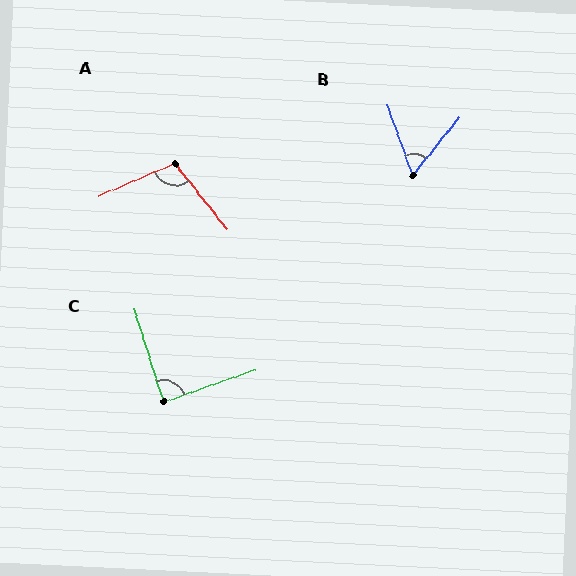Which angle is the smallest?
B, at approximately 59 degrees.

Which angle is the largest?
A, at approximately 105 degrees.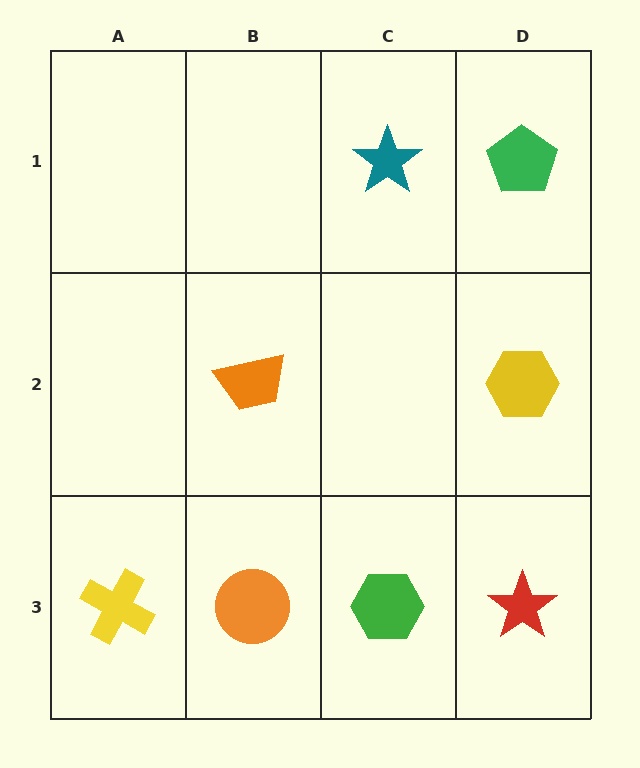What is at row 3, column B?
An orange circle.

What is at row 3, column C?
A green hexagon.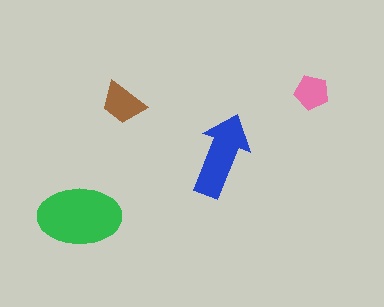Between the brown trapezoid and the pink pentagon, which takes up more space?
The brown trapezoid.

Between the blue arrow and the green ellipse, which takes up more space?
The green ellipse.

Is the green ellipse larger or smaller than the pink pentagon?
Larger.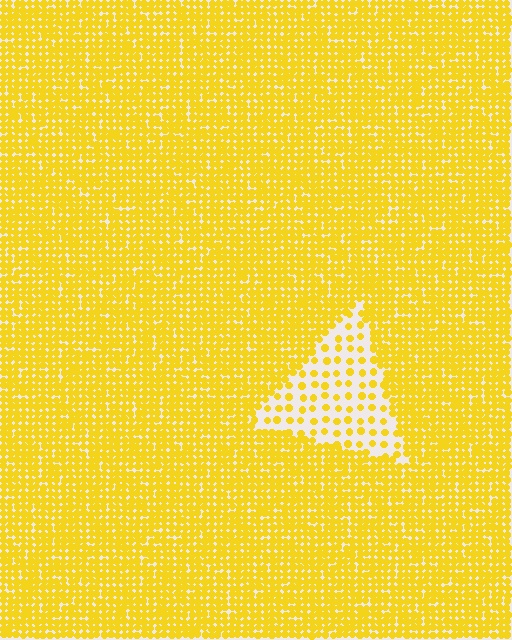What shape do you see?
I see a triangle.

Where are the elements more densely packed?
The elements are more densely packed outside the triangle boundary.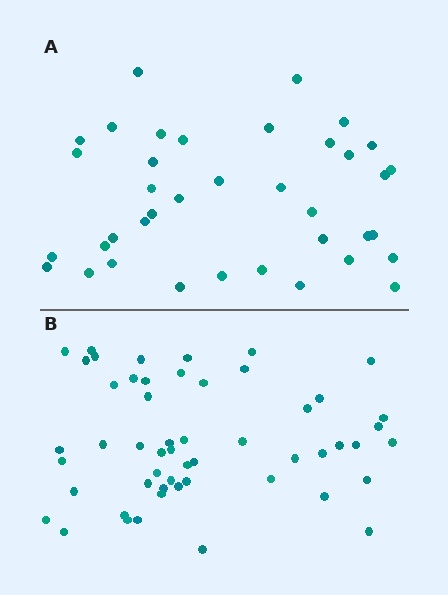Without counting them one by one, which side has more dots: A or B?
Region B (the bottom region) has more dots.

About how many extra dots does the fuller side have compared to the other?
Region B has approximately 15 more dots than region A.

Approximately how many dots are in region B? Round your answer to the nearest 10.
About 50 dots. (The exact count is 53, which rounds to 50.)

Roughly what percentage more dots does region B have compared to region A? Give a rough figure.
About 40% more.